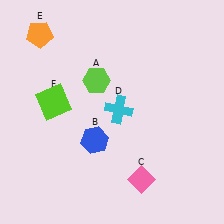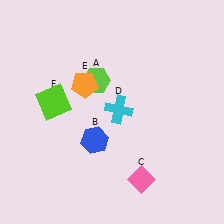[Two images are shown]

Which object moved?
The orange pentagon (E) moved down.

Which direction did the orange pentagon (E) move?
The orange pentagon (E) moved down.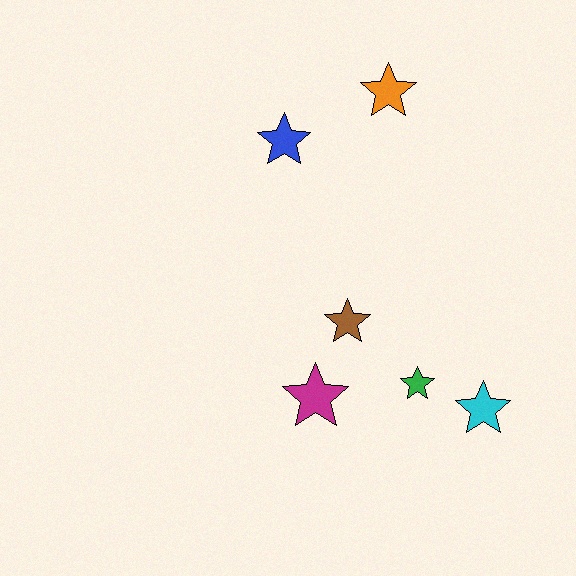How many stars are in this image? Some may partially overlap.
There are 6 stars.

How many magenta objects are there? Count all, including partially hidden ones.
There is 1 magenta object.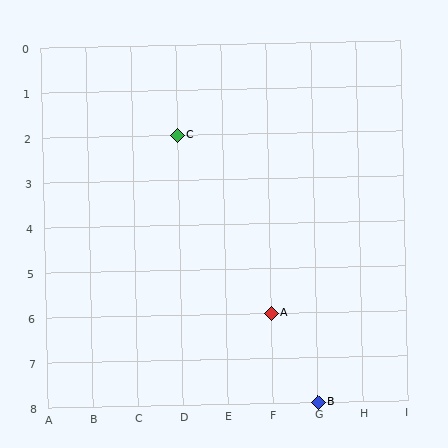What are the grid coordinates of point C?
Point C is at grid coordinates (D, 2).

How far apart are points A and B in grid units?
Points A and B are 1 column and 2 rows apart (about 2.2 grid units diagonally).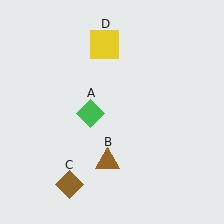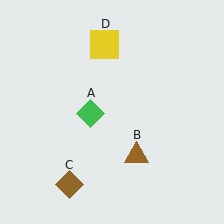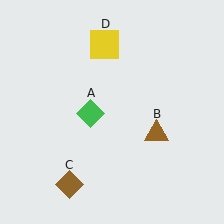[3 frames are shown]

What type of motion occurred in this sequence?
The brown triangle (object B) rotated counterclockwise around the center of the scene.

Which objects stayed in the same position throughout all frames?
Green diamond (object A) and brown diamond (object C) and yellow square (object D) remained stationary.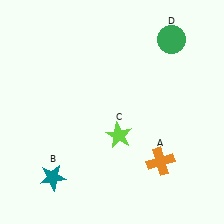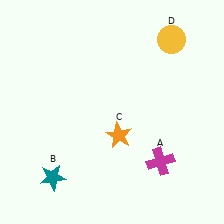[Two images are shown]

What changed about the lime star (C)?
In Image 1, C is lime. In Image 2, it changed to orange.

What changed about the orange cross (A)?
In Image 1, A is orange. In Image 2, it changed to magenta.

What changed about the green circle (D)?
In Image 1, D is green. In Image 2, it changed to yellow.